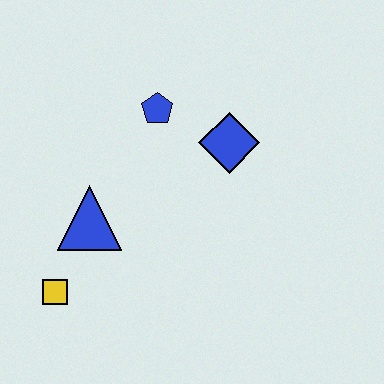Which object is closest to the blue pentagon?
The blue diamond is closest to the blue pentagon.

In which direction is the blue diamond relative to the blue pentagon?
The blue diamond is to the right of the blue pentagon.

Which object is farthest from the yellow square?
The blue diamond is farthest from the yellow square.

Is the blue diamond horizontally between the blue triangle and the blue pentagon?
No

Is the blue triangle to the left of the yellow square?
No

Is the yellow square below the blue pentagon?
Yes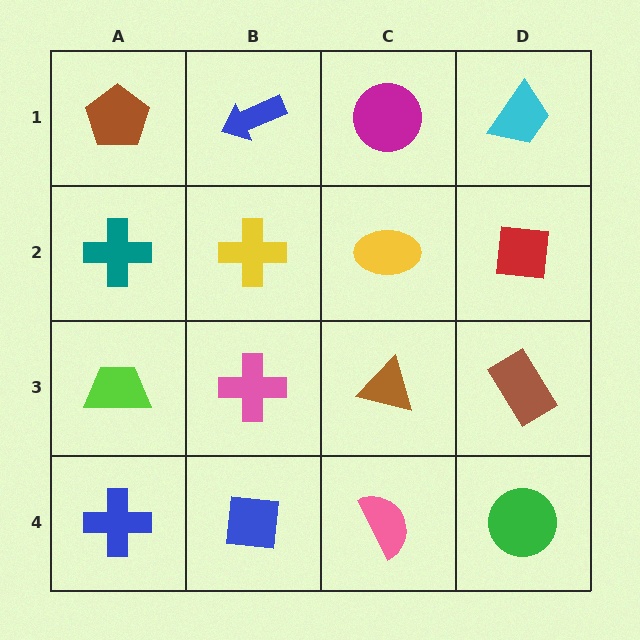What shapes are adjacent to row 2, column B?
A blue arrow (row 1, column B), a pink cross (row 3, column B), a teal cross (row 2, column A), a yellow ellipse (row 2, column C).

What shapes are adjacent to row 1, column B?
A yellow cross (row 2, column B), a brown pentagon (row 1, column A), a magenta circle (row 1, column C).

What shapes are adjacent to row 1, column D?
A red square (row 2, column D), a magenta circle (row 1, column C).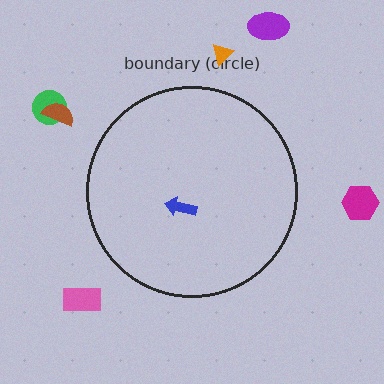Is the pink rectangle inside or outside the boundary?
Outside.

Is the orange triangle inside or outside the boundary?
Outside.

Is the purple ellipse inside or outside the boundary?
Outside.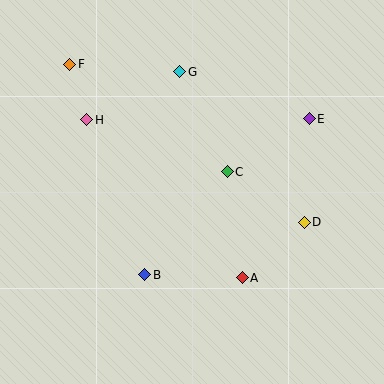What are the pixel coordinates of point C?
Point C is at (227, 172).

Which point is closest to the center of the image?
Point C at (227, 172) is closest to the center.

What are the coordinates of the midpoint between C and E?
The midpoint between C and E is at (268, 145).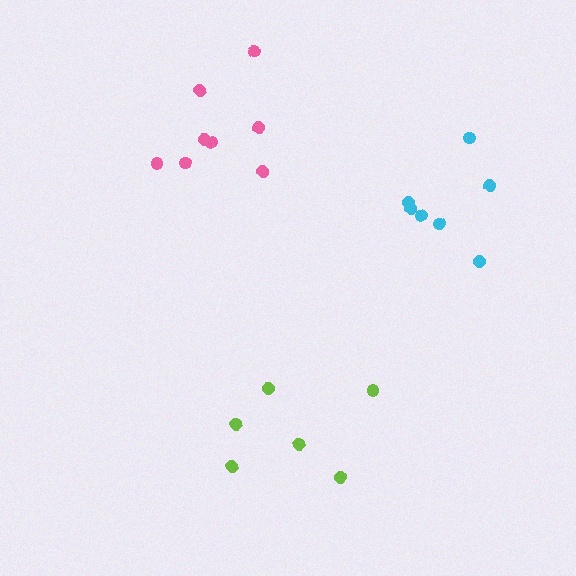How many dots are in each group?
Group 1: 6 dots, Group 2: 8 dots, Group 3: 7 dots (21 total).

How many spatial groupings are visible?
There are 3 spatial groupings.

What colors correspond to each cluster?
The clusters are colored: lime, pink, cyan.